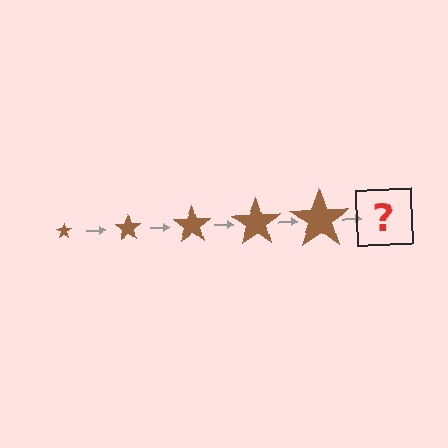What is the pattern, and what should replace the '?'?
The pattern is that the star gets progressively larger each step. The '?' should be a brown star, larger than the previous one.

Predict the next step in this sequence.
The next step is a brown star, larger than the previous one.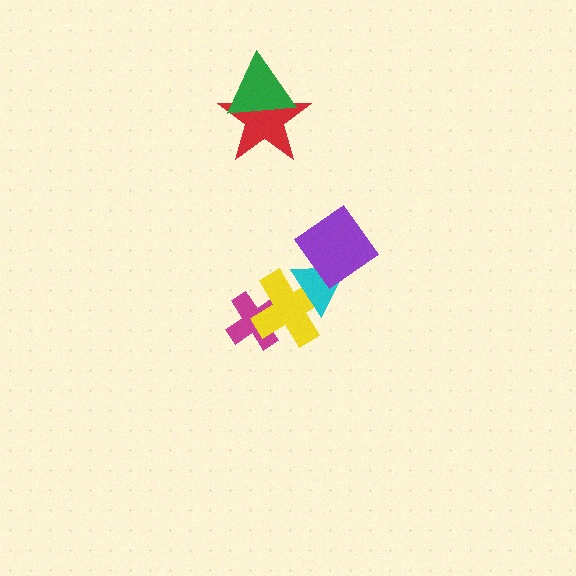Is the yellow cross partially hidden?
Yes, it is partially covered by another shape.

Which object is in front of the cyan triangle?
The purple diamond is in front of the cyan triangle.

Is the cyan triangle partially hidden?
Yes, it is partially covered by another shape.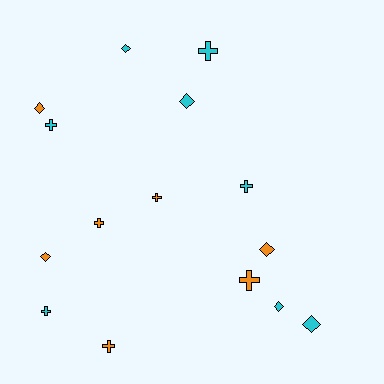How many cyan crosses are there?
There are 4 cyan crosses.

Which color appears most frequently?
Cyan, with 8 objects.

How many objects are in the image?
There are 15 objects.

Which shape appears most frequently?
Cross, with 8 objects.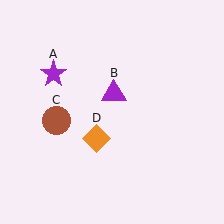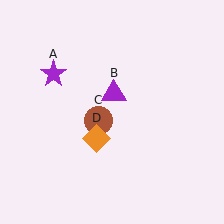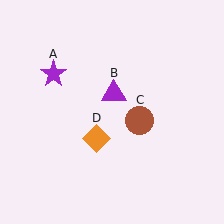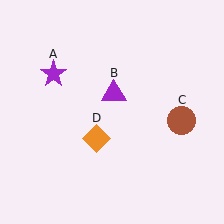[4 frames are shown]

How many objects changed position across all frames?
1 object changed position: brown circle (object C).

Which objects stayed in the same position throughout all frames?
Purple star (object A) and purple triangle (object B) and orange diamond (object D) remained stationary.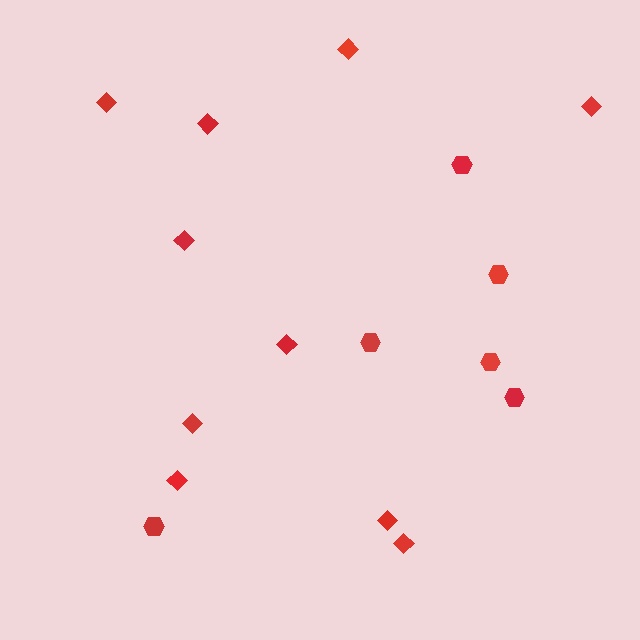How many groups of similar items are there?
There are 2 groups: one group of diamonds (10) and one group of hexagons (6).